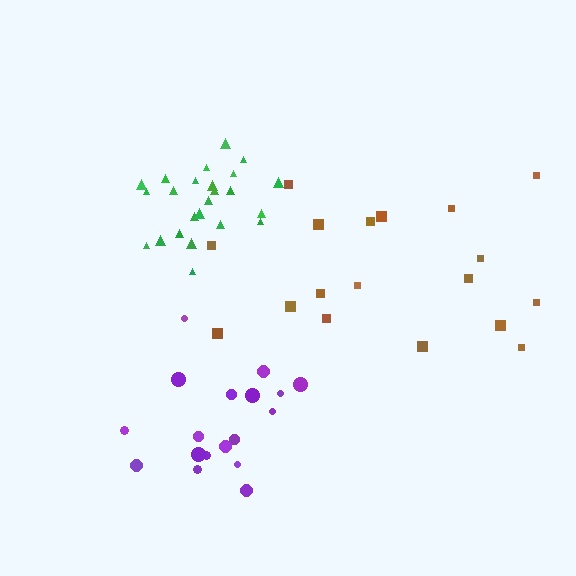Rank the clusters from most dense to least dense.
green, purple, brown.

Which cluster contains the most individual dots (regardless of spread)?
Green (24).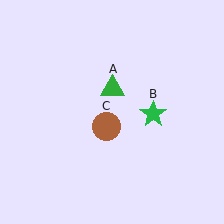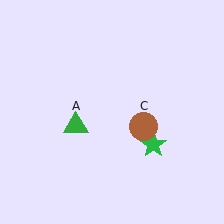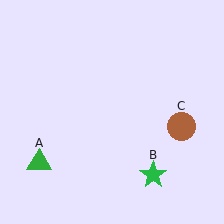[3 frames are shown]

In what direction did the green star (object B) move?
The green star (object B) moved down.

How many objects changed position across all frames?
3 objects changed position: green triangle (object A), green star (object B), brown circle (object C).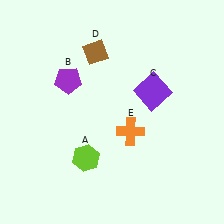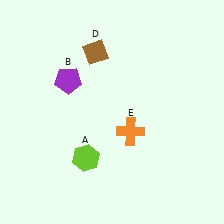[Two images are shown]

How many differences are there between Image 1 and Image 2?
There is 1 difference between the two images.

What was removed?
The purple square (C) was removed in Image 2.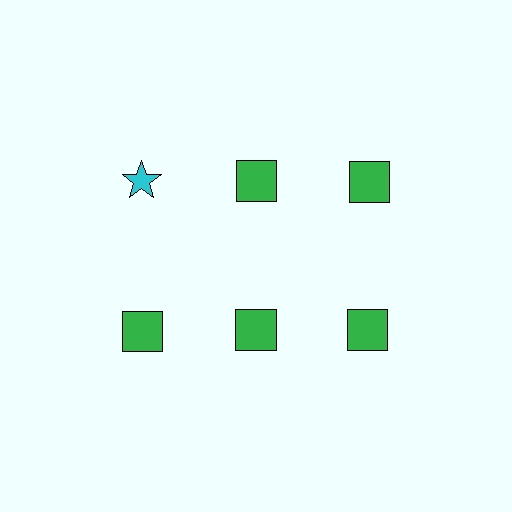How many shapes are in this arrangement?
There are 6 shapes arranged in a grid pattern.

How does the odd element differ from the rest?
It differs in both color (cyan instead of green) and shape (star instead of square).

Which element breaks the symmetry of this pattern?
The cyan star in the top row, leftmost column breaks the symmetry. All other shapes are green squares.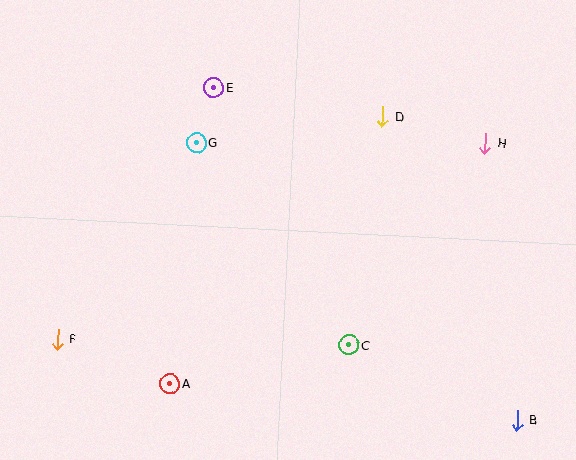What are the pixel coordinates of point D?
Point D is at (383, 116).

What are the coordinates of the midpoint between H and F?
The midpoint between H and F is at (272, 241).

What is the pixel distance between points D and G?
The distance between D and G is 188 pixels.